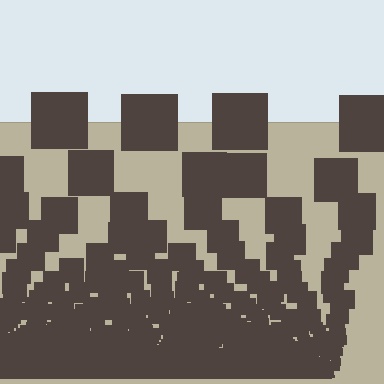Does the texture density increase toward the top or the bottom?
Density increases toward the bottom.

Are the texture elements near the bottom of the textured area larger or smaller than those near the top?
Smaller. The gradient is inverted — elements near the bottom are smaller and denser.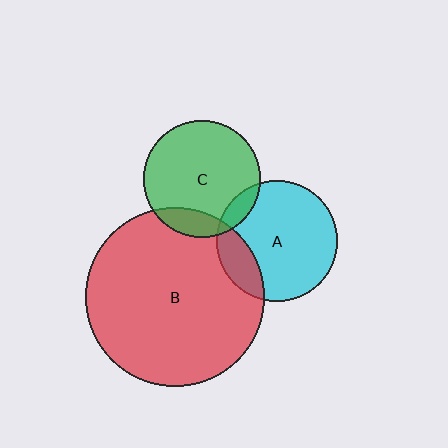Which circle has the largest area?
Circle B (red).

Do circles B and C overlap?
Yes.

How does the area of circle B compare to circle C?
Approximately 2.3 times.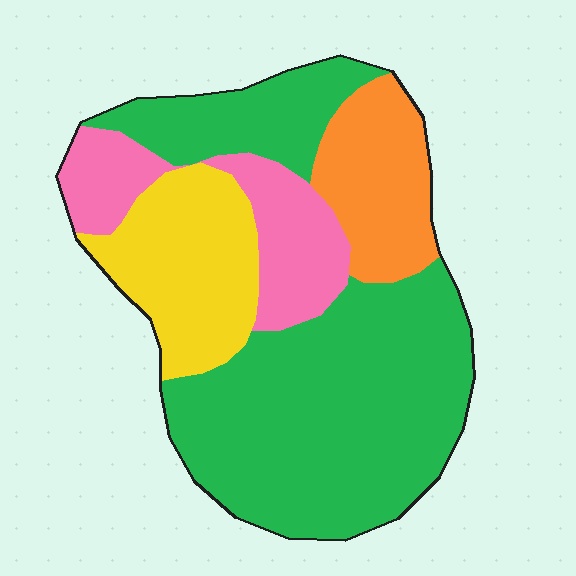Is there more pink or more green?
Green.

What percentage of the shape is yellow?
Yellow takes up about one sixth (1/6) of the shape.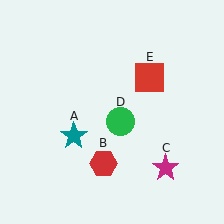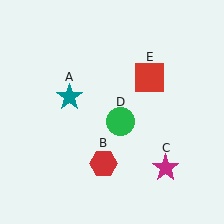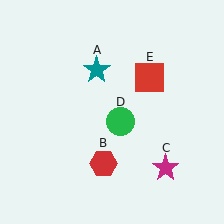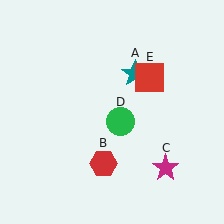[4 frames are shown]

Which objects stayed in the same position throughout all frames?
Red hexagon (object B) and magenta star (object C) and green circle (object D) and red square (object E) remained stationary.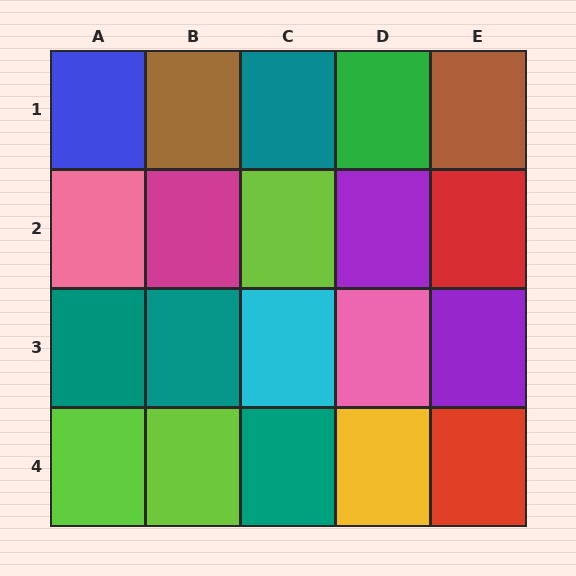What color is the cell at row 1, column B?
Brown.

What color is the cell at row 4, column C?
Teal.